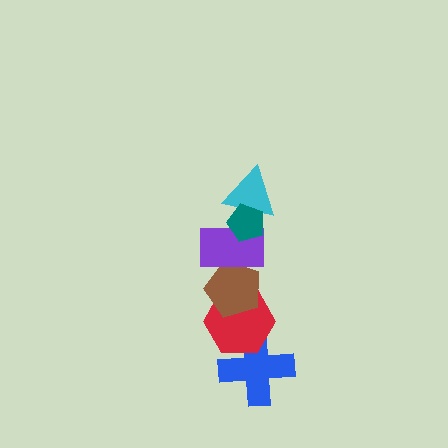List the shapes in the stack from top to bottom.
From top to bottom: the teal pentagon, the cyan triangle, the purple rectangle, the brown pentagon, the red hexagon, the blue cross.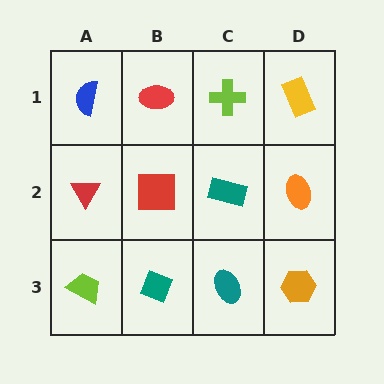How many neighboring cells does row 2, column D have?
3.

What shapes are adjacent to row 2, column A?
A blue semicircle (row 1, column A), a lime trapezoid (row 3, column A), a red square (row 2, column B).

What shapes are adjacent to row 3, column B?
A red square (row 2, column B), a lime trapezoid (row 3, column A), a teal ellipse (row 3, column C).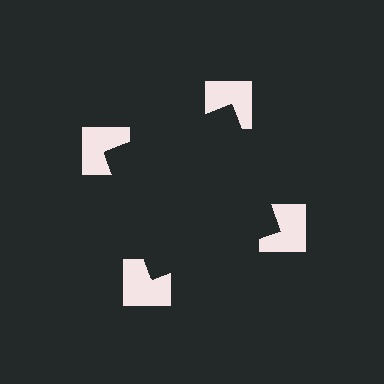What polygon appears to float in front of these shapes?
An illusory square — its edges are inferred from the aligned wedge cuts in the notched squares, not physically drawn.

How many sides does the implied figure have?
4 sides.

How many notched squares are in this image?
There are 4 — one at each vertex of the illusory square.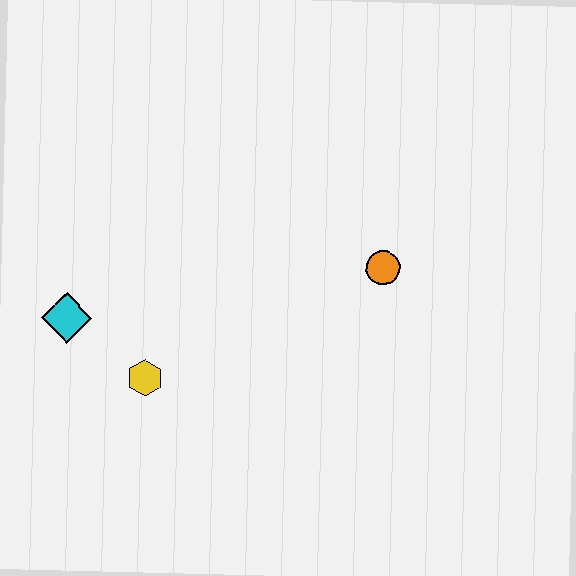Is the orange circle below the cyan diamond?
No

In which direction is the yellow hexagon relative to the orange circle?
The yellow hexagon is to the left of the orange circle.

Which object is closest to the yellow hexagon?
The cyan diamond is closest to the yellow hexagon.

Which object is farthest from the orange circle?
The cyan diamond is farthest from the orange circle.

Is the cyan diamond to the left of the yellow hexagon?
Yes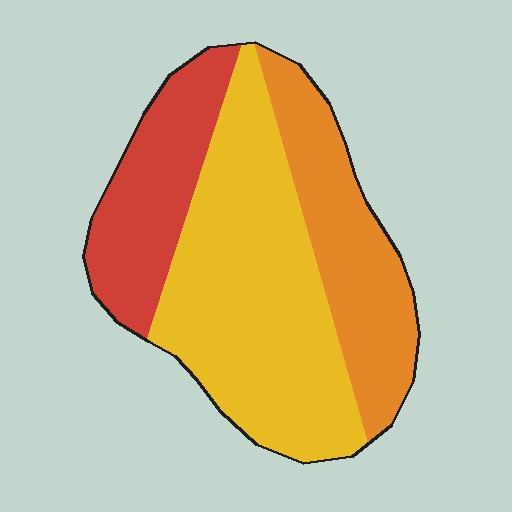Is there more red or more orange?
Orange.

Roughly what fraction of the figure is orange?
Orange takes up about one quarter (1/4) of the figure.